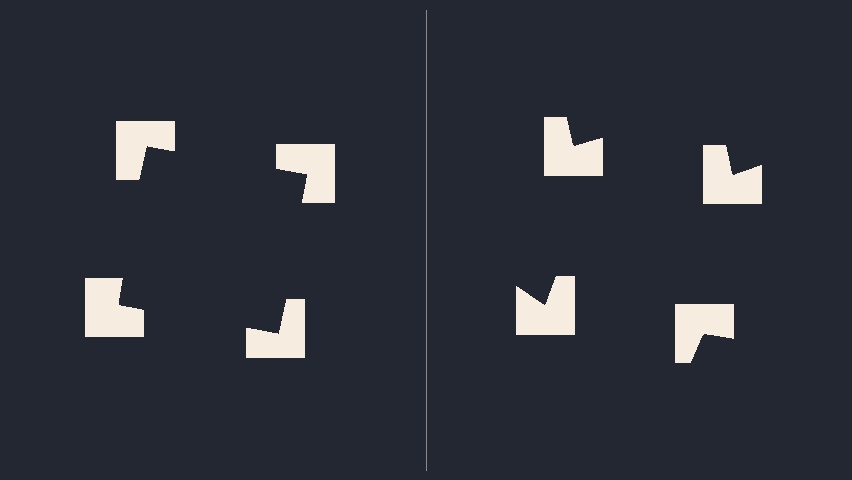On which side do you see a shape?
An illusory square appears on the left side. On the right side the wedge cuts are rotated, so no coherent shape forms.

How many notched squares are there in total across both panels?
8 — 4 on each side.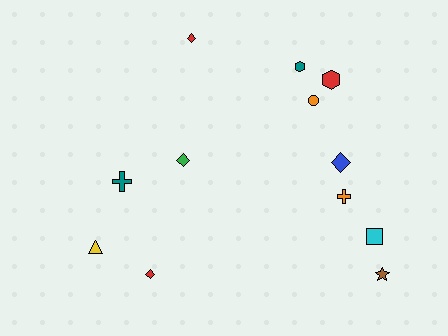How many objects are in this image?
There are 12 objects.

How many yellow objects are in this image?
There is 1 yellow object.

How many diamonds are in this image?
There are 4 diamonds.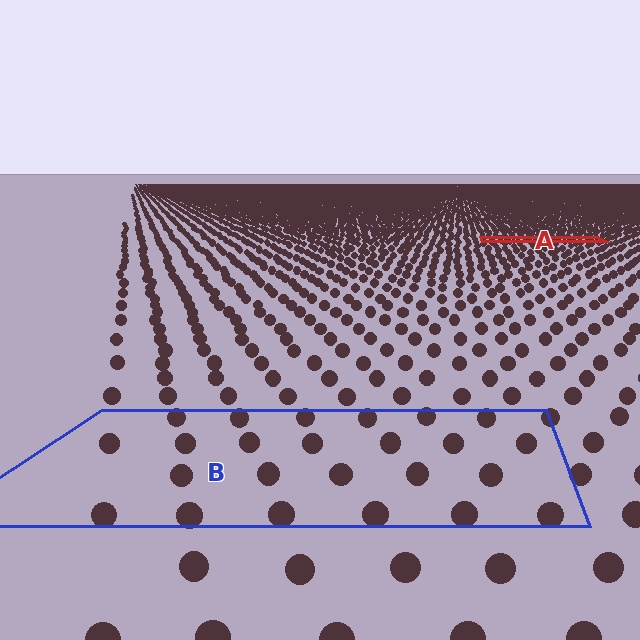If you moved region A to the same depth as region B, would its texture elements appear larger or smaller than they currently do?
They would appear larger. At a closer depth, the same texture elements are projected at a bigger on-screen size.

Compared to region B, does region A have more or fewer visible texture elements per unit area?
Region A has more texture elements per unit area — they are packed more densely because it is farther away.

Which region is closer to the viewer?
Region B is closer. The texture elements there are larger and more spread out.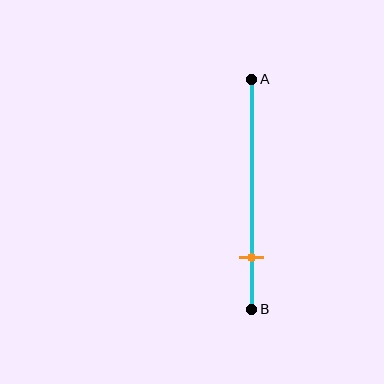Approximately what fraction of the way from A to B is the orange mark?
The orange mark is approximately 80% of the way from A to B.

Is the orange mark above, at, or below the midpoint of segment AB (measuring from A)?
The orange mark is below the midpoint of segment AB.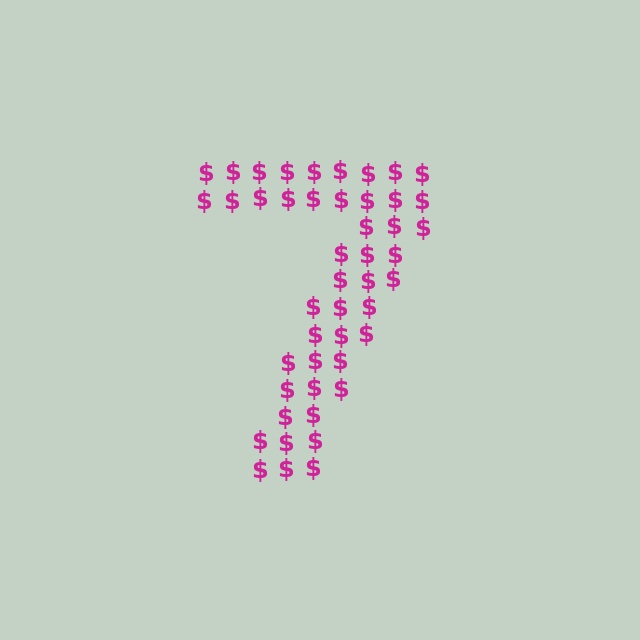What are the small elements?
The small elements are dollar signs.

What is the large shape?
The large shape is the digit 7.